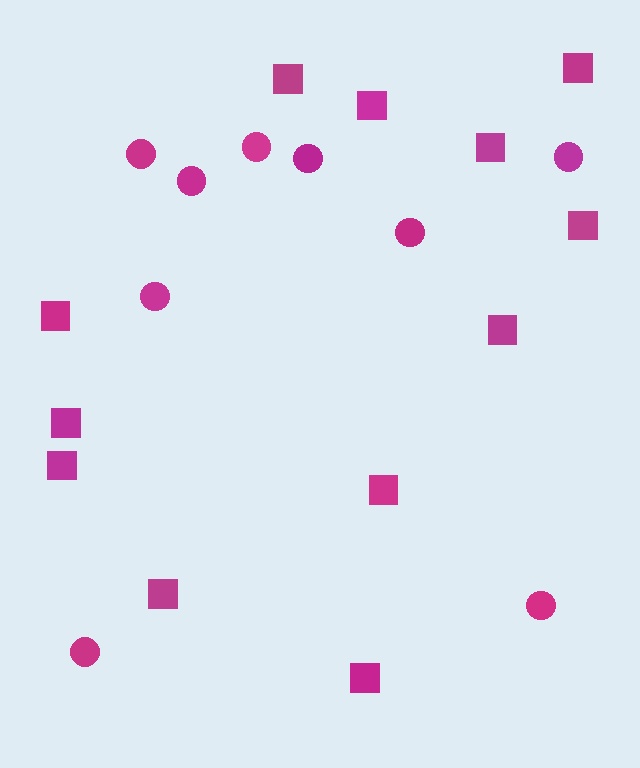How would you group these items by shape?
There are 2 groups: one group of circles (9) and one group of squares (12).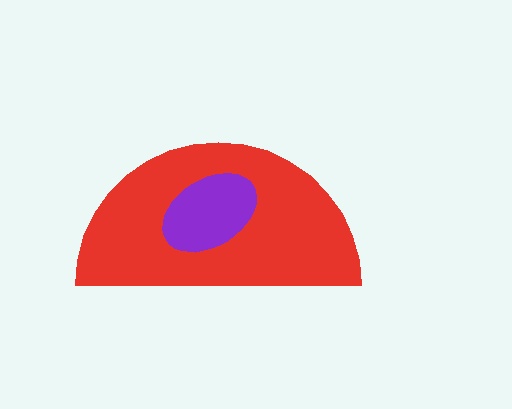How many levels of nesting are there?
2.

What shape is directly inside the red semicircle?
The purple ellipse.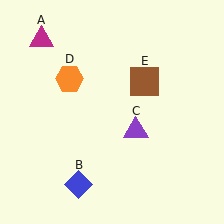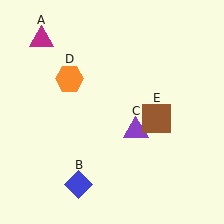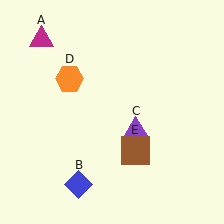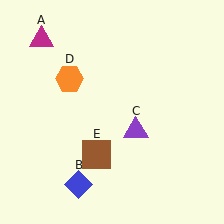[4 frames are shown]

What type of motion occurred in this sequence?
The brown square (object E) rotated clockwise around the center of the scene.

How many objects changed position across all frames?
1 object changed position: brown square (object E).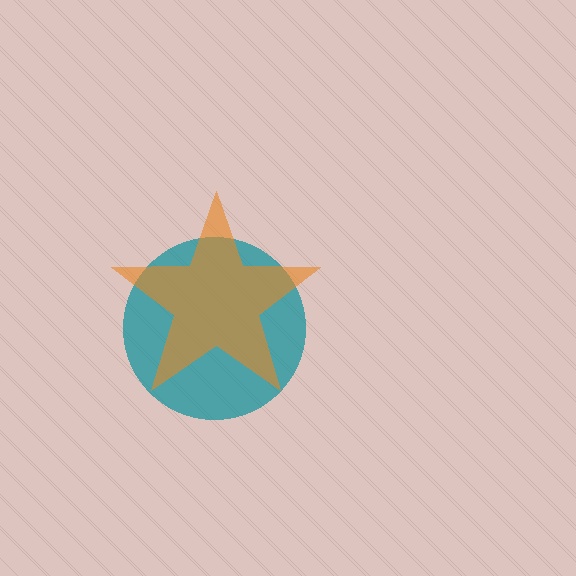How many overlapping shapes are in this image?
There are 2 overlapping shapes in the image.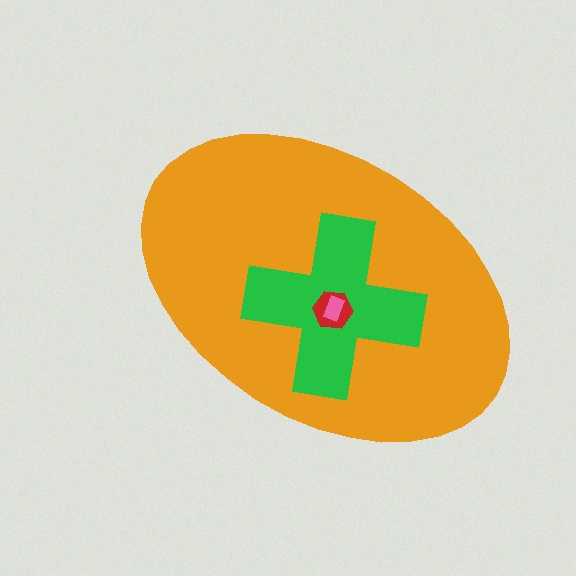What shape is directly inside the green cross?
The red hexagon.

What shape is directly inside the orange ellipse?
The green cross.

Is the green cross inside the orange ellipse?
Yes.